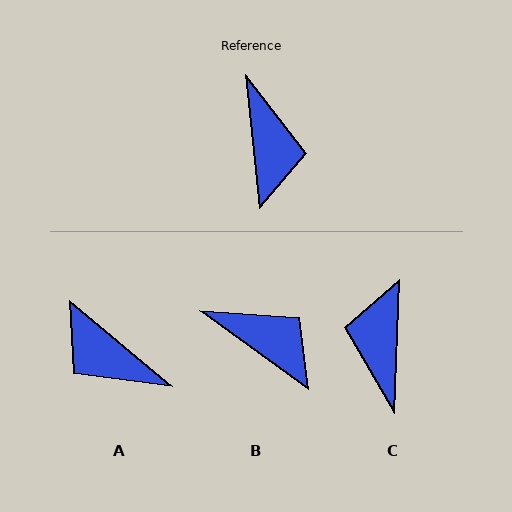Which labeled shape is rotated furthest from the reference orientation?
C, about 172 degrees away.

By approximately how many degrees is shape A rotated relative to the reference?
Approximately 136 degrees clockwise.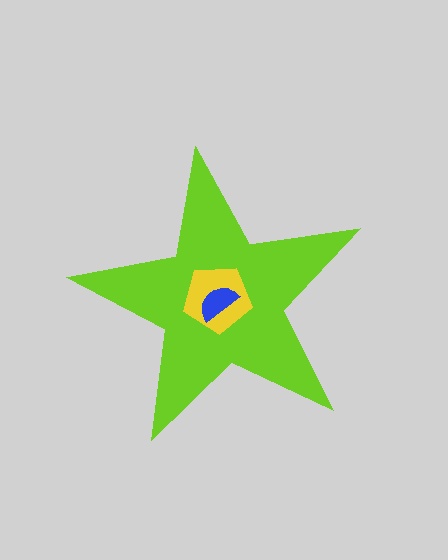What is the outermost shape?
The lime star.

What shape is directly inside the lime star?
The yellow pentagon.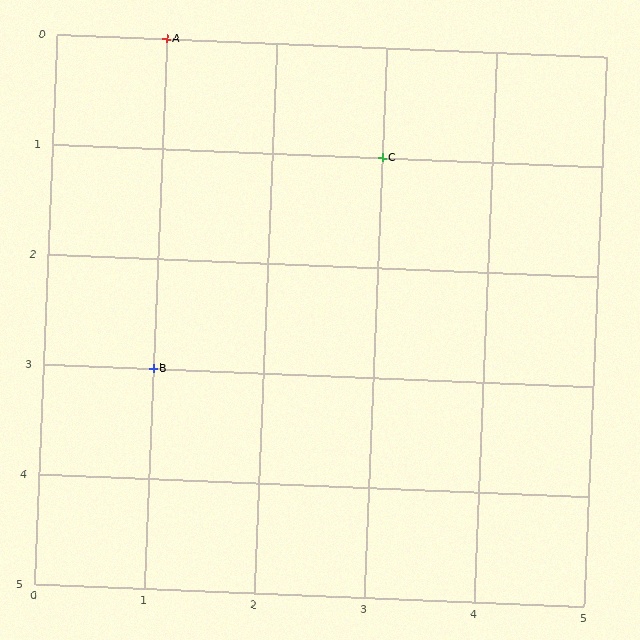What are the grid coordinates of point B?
Point B is at grid coordinates (1, 3).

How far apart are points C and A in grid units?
Points C and A are 2 columns and 1 row apart (about 2.2 grid units diagonally).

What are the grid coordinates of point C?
Point C is at grid coordinates (3, 1).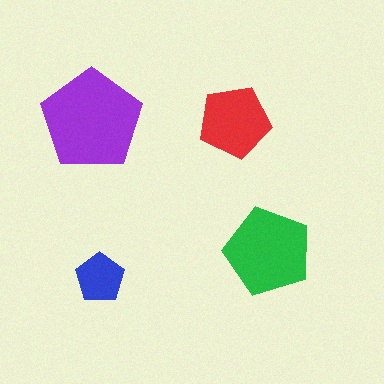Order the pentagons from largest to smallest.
the purple one, the green one, the red one, the blue one.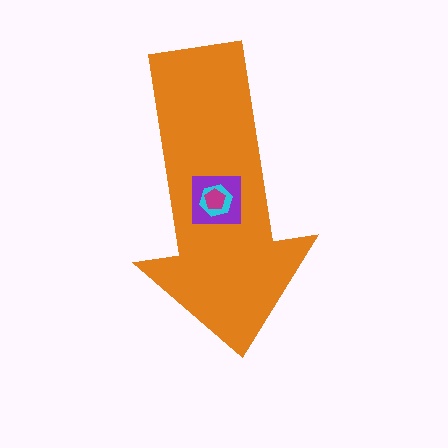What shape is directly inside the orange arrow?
The purple square.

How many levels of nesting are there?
4.